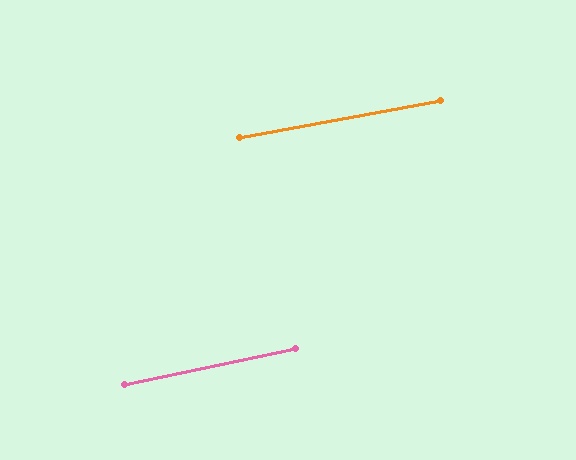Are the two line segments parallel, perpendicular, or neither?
Parallel — their directions differ by only 1.6°.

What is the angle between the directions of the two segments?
Approximately 2 degrees.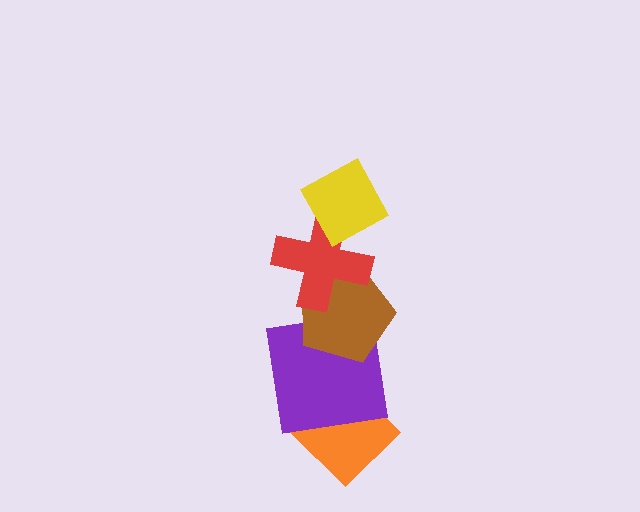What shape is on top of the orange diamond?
The purple square is on top of the orange diamond.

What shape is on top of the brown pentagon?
The red cross is on top of the brown pentagon.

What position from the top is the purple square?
The purple square is 4th from the top.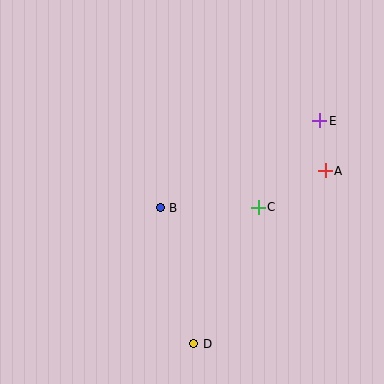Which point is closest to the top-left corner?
Point B is closest to the top-left corner.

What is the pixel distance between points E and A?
The distance between E and A is 51 pixels.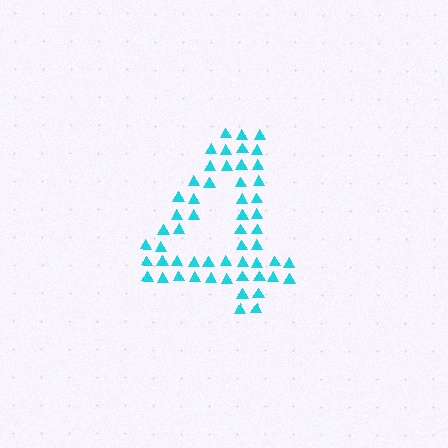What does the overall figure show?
The overall figure shows the digit 4.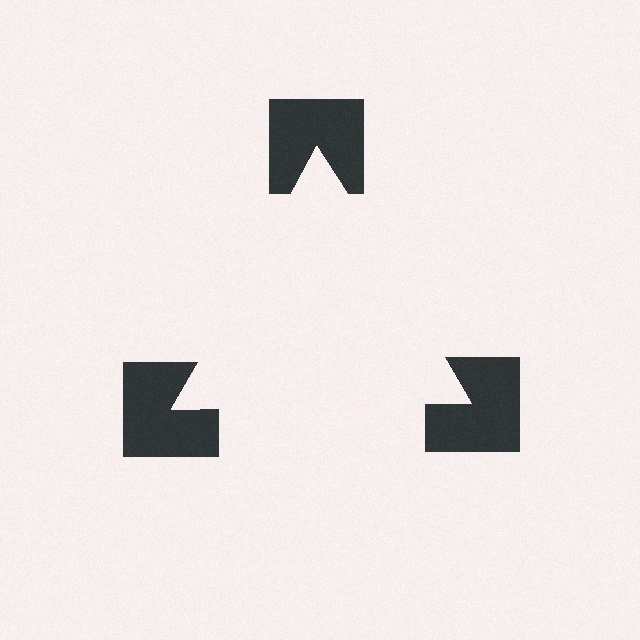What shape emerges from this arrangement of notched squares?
An illusory triangle — its edges are inferred from the aligned wedge cuts in the notched squares, not physically drawn.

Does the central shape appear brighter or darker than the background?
It typically appears slightly brighter than the background, even though no actual brightness change is drawn.